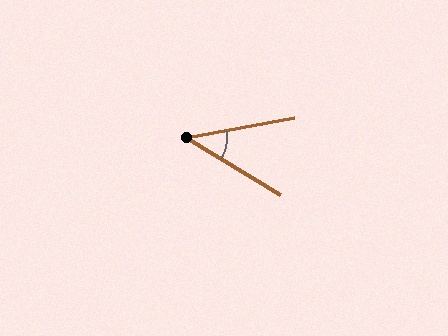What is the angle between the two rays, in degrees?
Approximately 42 degrees.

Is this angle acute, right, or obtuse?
It is acute.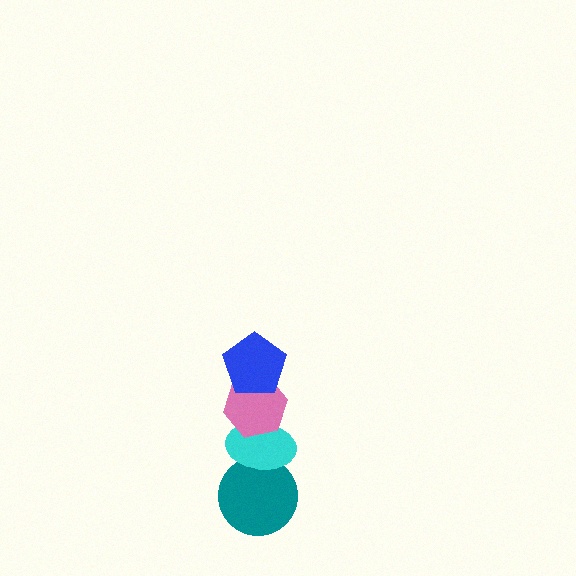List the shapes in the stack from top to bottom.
From top to bottom: the blue pentagon, the pink hexagon, the cyan ellipse, the teal circle.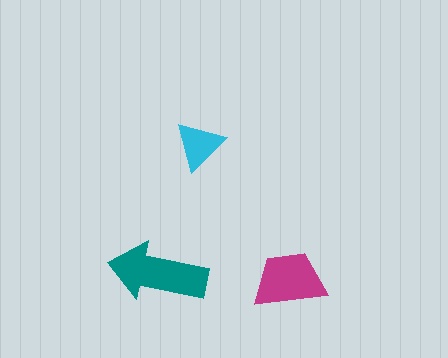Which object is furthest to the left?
The teal arrow is leftmost.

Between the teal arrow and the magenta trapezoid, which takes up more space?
The teal arrow.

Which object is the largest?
The teal arrow.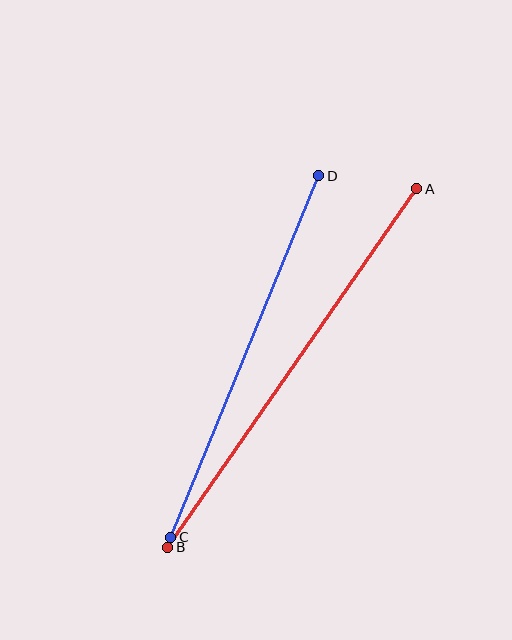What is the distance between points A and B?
The distance is approximately 437 pixels.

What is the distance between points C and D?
The distance is approximately 390 pixels.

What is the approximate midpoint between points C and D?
The midpoint is at approximately (245, 357) pixels.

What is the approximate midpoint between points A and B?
The midpoint is at approximately (292, 368) pixels.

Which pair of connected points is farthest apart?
Points A and B are farthest apart.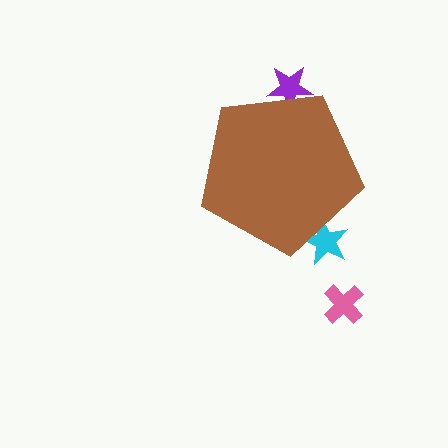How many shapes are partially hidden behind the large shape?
2 shapes are partially hidden.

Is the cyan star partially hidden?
Yes, the cyan star is partially hidden behind the brown pentagon.